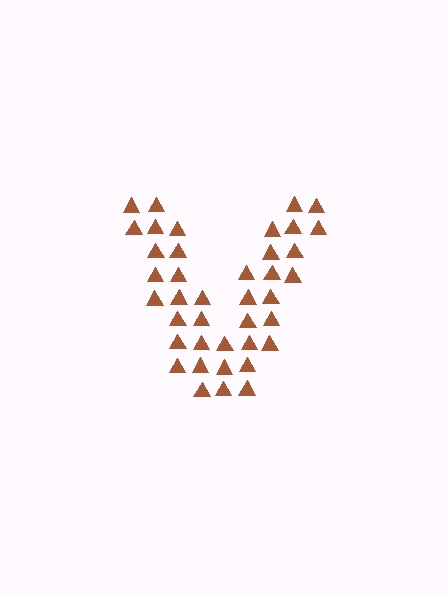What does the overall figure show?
The overall figure shows the letter V.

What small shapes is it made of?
It is made of small triangles.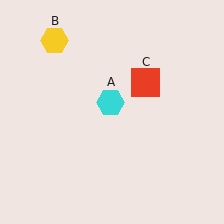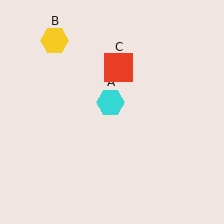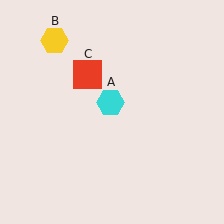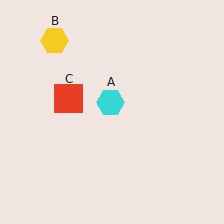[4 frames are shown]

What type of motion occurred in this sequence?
The red square (object C) rotated counterclockwise around the center of the scene.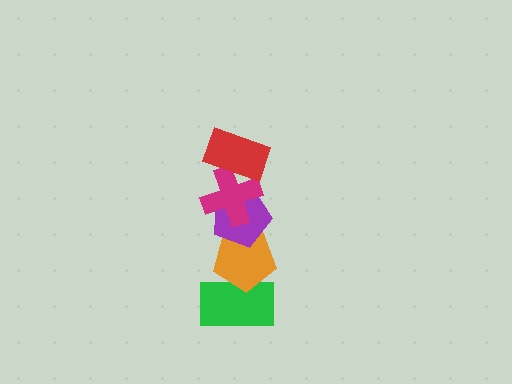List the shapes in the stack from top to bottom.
From top to bottom: the red rectangle, the magenta cross, the purple pentagon, the orange pentagon, the green rectangle.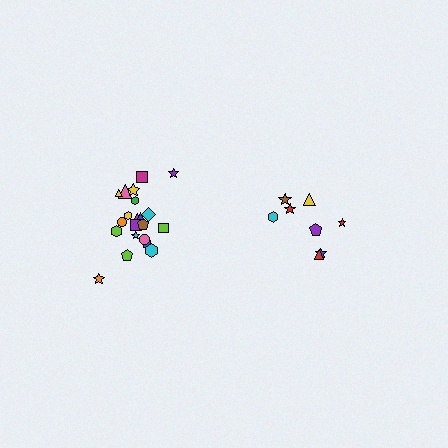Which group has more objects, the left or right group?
The left group.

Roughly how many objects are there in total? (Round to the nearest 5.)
Roughly 30 objects in total.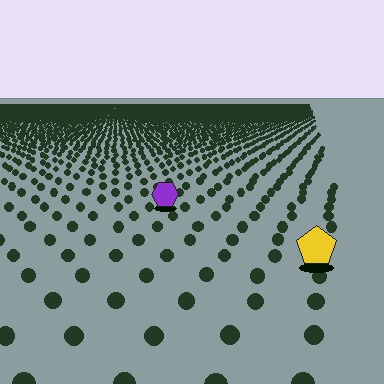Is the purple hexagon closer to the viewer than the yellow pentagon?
No. The yellow pentagon is closer — you can tell from the texture gradient: the ground texture is coarser near it.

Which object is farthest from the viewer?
The purple hexagon is farthest from the viewer. It appears smaller and the ground texture around it is denser.